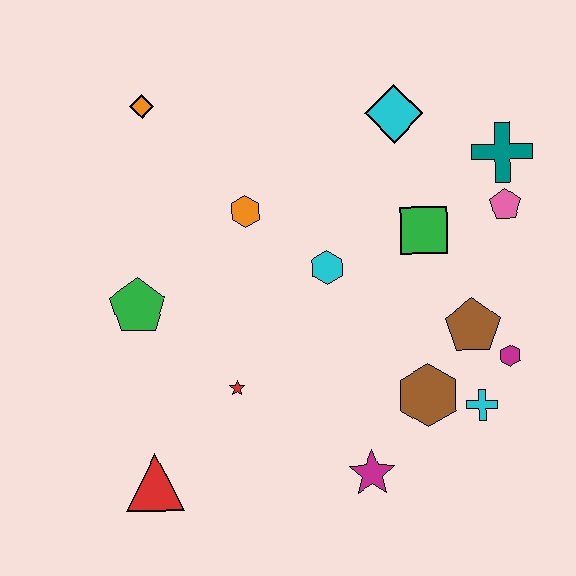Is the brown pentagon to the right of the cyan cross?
No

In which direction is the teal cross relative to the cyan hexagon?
The teal cross is to the right of the cyan hexagon.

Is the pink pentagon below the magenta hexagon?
No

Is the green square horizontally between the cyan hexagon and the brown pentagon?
Yes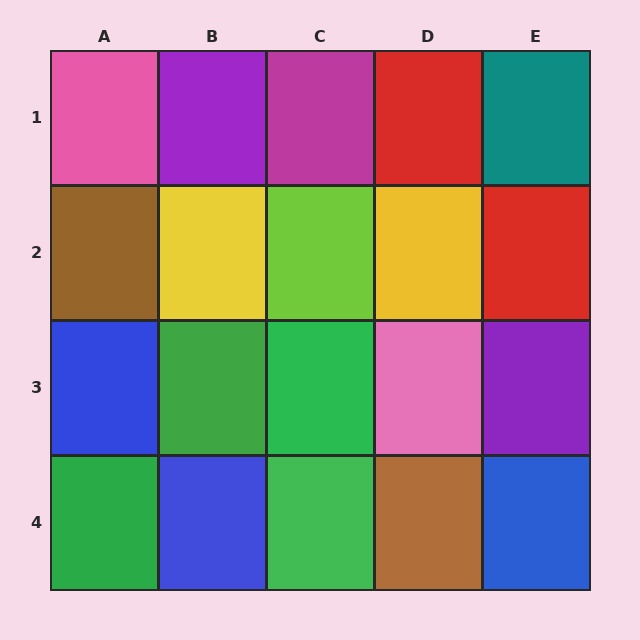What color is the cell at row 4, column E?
Blue.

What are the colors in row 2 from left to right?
Brown, yellow, lime, yellow, red.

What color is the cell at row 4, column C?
Green.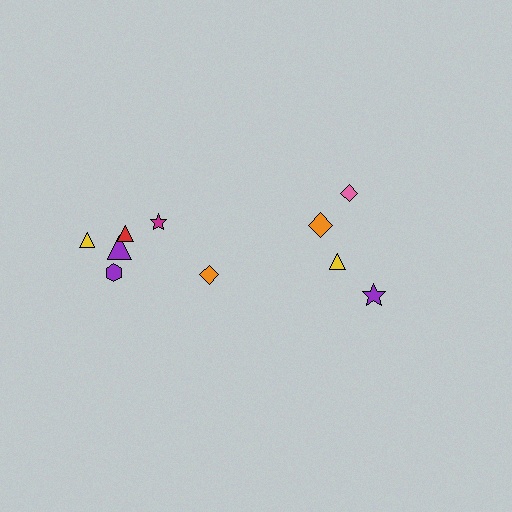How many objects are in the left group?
There are 6 objects.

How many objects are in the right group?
There are 4 objects.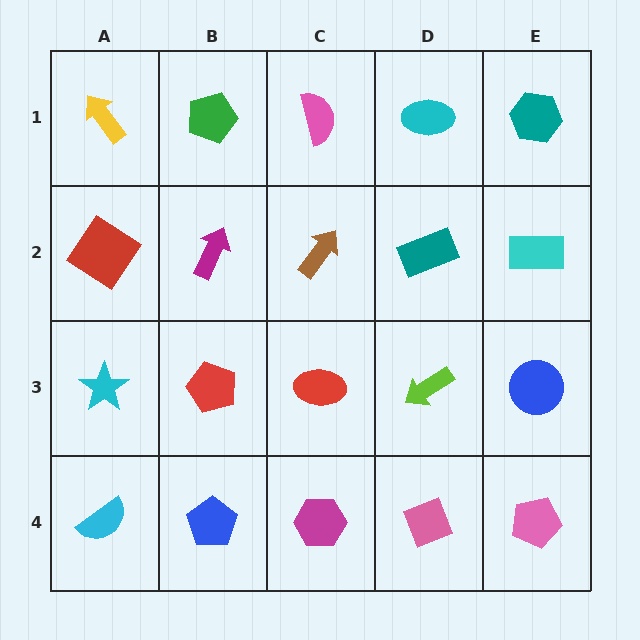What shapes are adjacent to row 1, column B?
A magenta arrow (row 2, column B), a yellow arrow (row 1, column A), a pink semicircle (row 1, column C).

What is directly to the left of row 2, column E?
A teal rectangle.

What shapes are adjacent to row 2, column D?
A cyan ellipse (row 1, column D), a lime arrow (row 3, column D), a brown arrow (row 2, column C), a cyan rectangle (row 2, column E).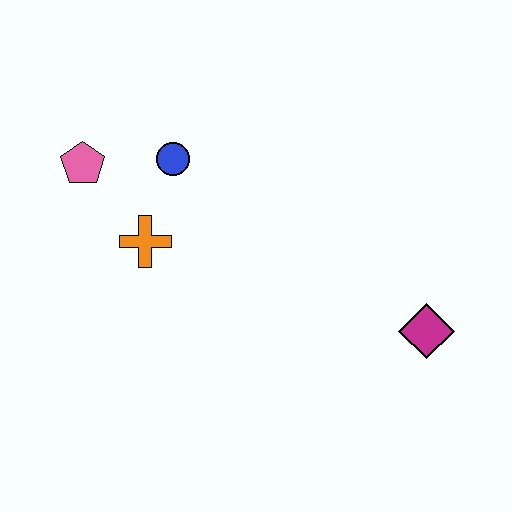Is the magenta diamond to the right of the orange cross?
Yes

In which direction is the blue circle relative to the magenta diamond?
The blue circle is to the left of the magenta diamond.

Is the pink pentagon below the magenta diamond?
No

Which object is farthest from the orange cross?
The magenta diamond is farthest from the orange cross.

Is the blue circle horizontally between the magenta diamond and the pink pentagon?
Yes